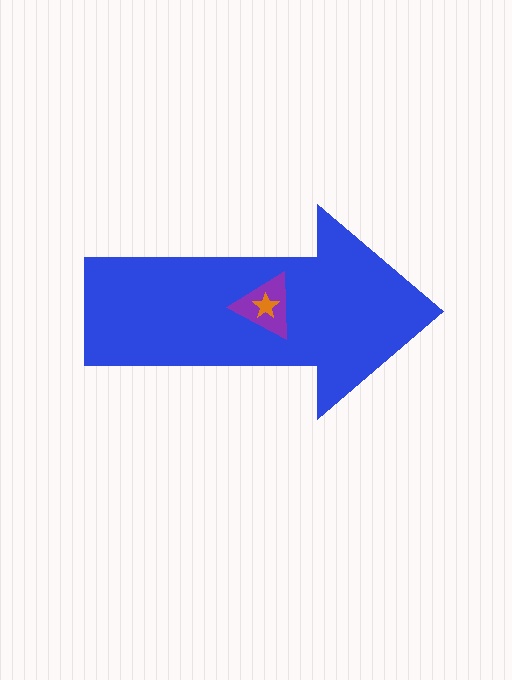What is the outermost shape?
The blue arrow.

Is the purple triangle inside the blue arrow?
Yes.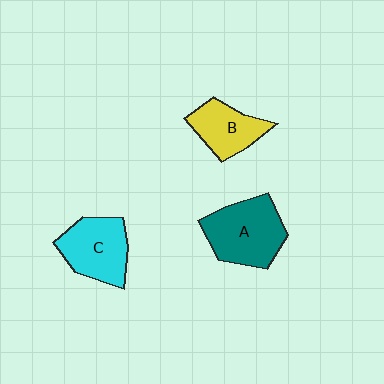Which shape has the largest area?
Shape A (teal).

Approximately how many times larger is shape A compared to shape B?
Approximately 1.5 times.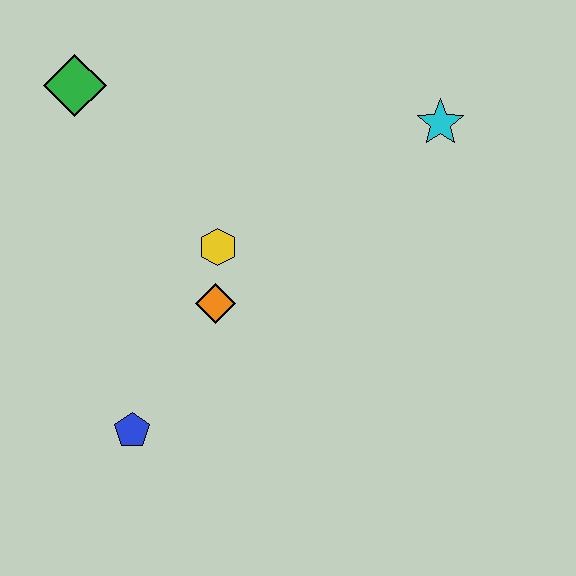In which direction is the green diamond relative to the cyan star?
The green diamond is to the left of the cyan star.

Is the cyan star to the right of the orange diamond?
Yes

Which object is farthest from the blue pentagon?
The cyan star is farthest from the blue pentagon.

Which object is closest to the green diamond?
The yellow hexagon is closest to the green diamond.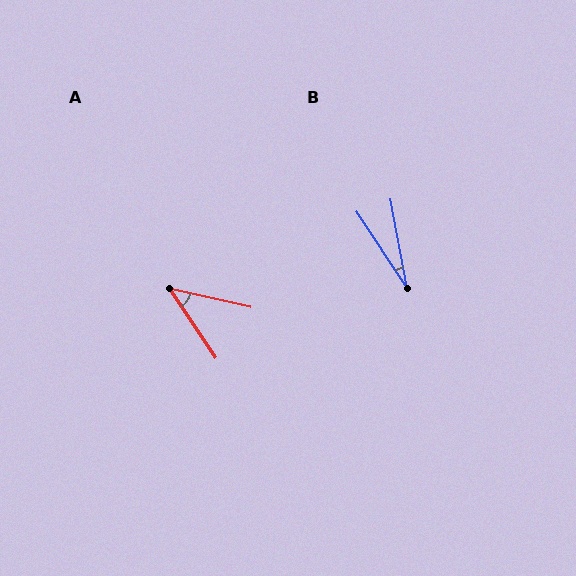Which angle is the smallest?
B, at approximately 23 degrees.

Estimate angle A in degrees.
Approximately 44 degrees.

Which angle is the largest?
A, at approximately 44 degrees.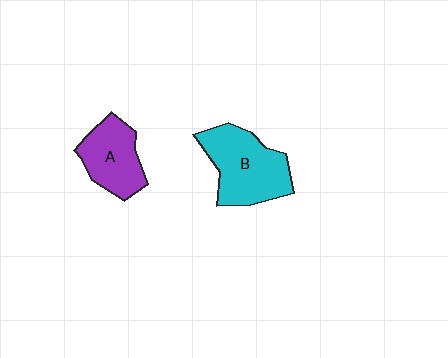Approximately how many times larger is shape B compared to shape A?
Approximately 1.4 times.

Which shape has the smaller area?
Shape A (purple).